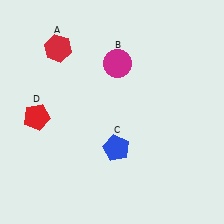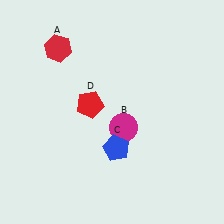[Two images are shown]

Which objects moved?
The objects that moved are: the magenta circle (B), the red pentagon (D).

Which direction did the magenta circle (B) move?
The magenta circle (B) moved down.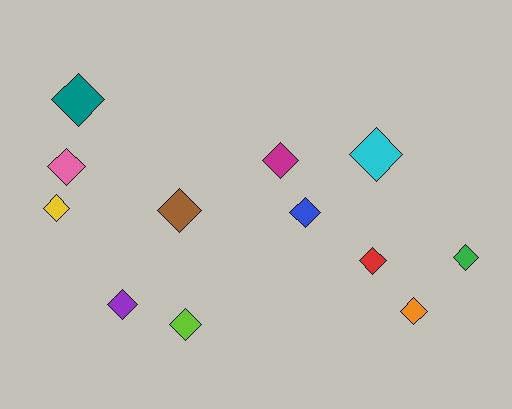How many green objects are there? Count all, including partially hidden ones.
There is 1 green object.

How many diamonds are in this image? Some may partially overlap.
There are 12 diamonds.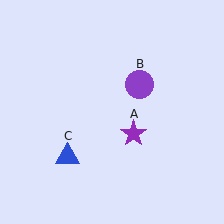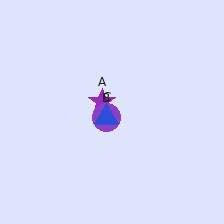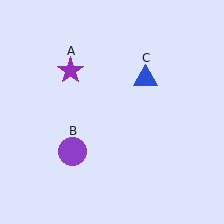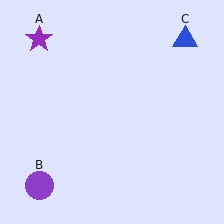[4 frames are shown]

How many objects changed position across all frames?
3 objects changed position: purple star (object A), purple circle (object B), blue triangle (object C).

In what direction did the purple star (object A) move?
The purple star (object A) moved up and to the left.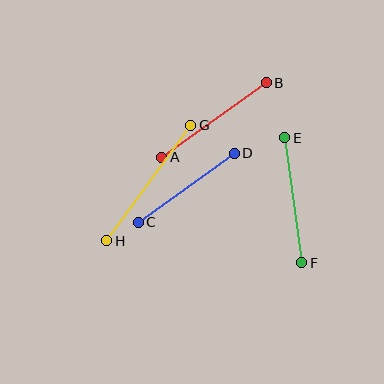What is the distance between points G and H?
The distance is approximately 143 pixels.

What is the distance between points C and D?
The distance is approximately 118 pixels.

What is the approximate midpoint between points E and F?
The midpoint is at approximately (293, 200) pixels.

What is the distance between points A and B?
The distance is approximately 128 pixels.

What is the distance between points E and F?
The distance is approximately 126 pixels.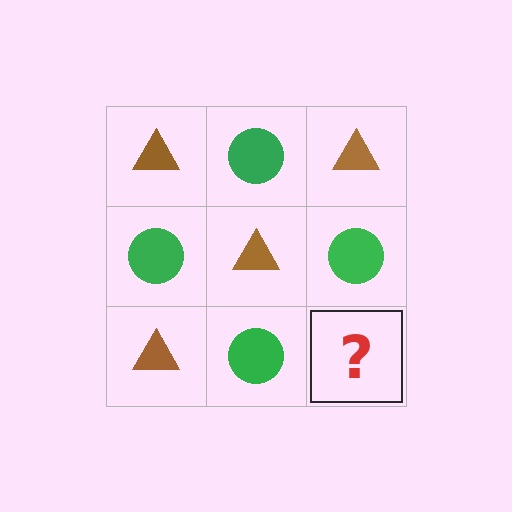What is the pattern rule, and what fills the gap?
The rule is that it alternates brown triangle and green circle in a checkerboard pattern. The gap should be filled with a brown triangle.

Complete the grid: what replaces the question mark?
The question mark should be replaced with a brown triangle.